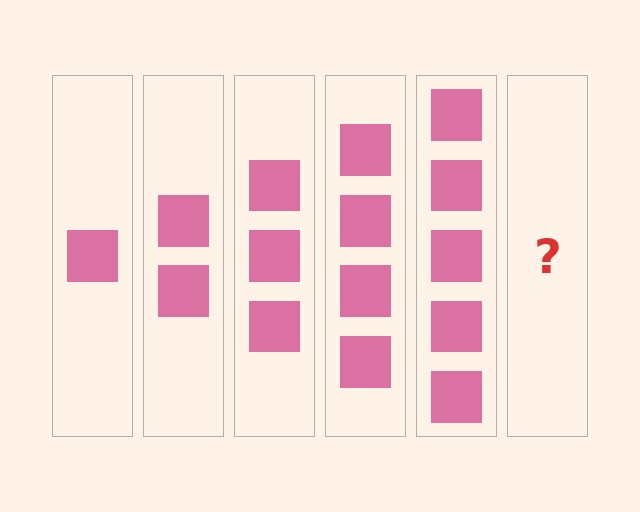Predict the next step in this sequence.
The next step is 6 squares.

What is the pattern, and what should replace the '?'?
The pattern is that each step adds one more square. The '?' should be 6 squares.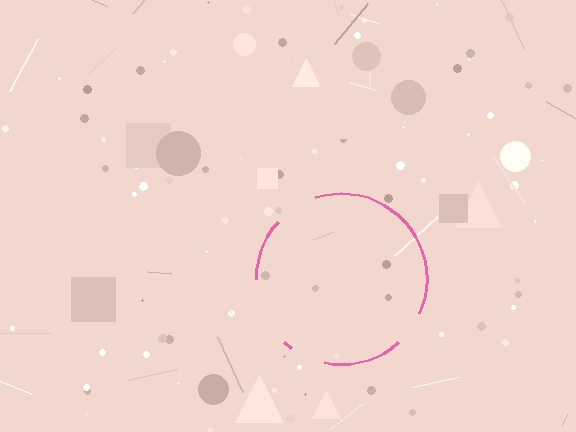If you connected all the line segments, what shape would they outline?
They would outline a circle.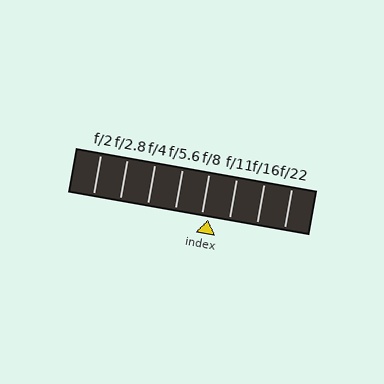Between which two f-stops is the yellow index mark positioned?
The index mark is between f/8 and f/11.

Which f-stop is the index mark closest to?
The index mark is closest to f/8.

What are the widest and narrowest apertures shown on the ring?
The widest aperture shown is f/2 and the narrowest is f/22.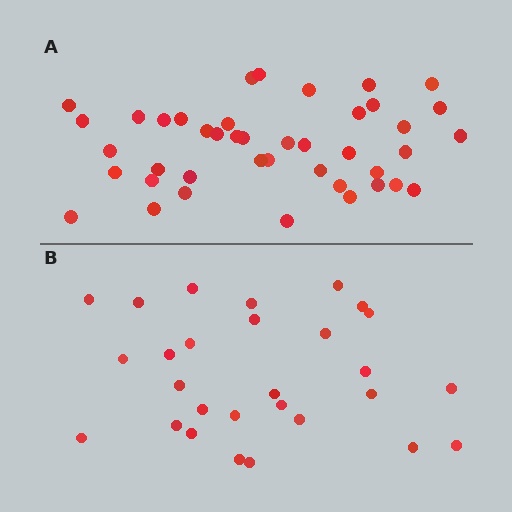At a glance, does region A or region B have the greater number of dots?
Region A (the top region) has more dots.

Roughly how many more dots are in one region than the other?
Region A has approximately 15 more dots than region B.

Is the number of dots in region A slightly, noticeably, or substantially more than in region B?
Region A has substantially more. The ratio is roughly 1.5 to 1.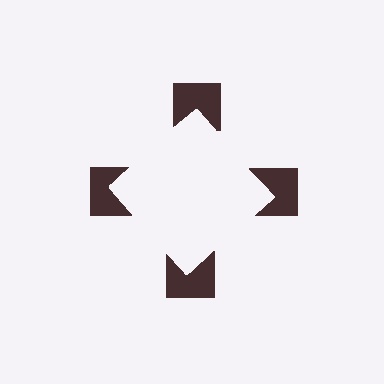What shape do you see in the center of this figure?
An illusory square — its edges are inferred from the aligned wedge cuts in the notched squares, not physically drawn.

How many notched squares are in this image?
There are 4 — one at each vertex of the illusory square.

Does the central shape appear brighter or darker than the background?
It typically appears slightly brighter than the background, even though no actual brightness change is drawn.